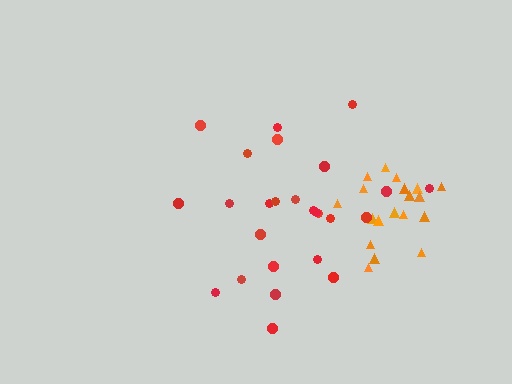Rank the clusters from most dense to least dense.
orange, red.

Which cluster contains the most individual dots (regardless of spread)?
Red (26).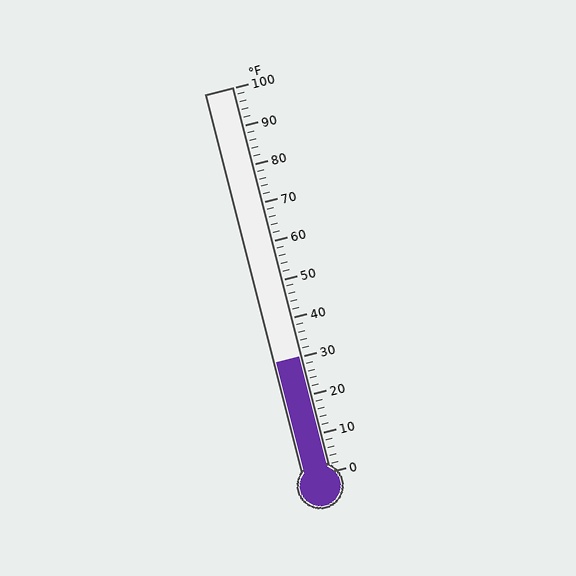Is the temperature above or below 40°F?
The temperature is below 40°F.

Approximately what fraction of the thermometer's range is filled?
The thermometer is filled to approximately 30% of its range.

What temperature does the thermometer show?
The thermometer shows approximately 30°F.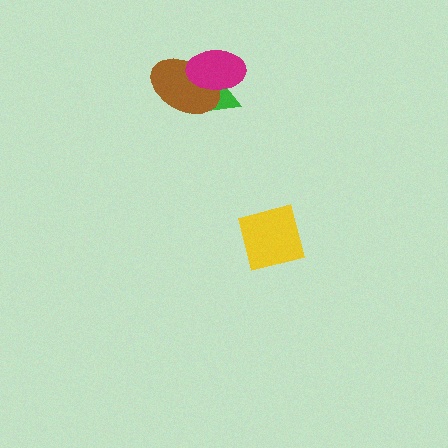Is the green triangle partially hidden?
Yes, it is partially covered by another shape.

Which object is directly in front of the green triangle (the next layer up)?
The brown ellipse is directly in front of the green triangle.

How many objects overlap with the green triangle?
2 objects overlap with the green triangle.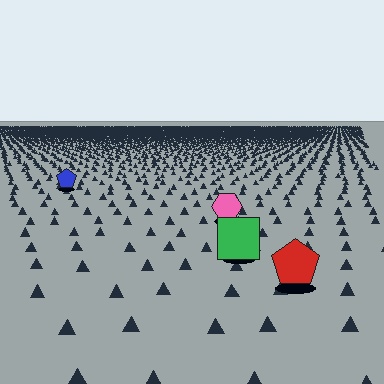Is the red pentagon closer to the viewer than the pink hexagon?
Yes. The red pentagon is closer — you can tell from the texture gradient: the ground texture is coarser near it.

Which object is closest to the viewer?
The red pentagon is closest. The texture marks near it are larger and more spread out.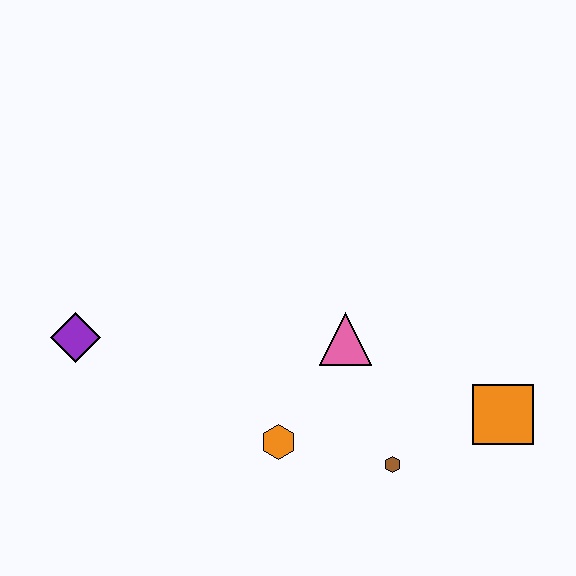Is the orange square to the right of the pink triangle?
Yes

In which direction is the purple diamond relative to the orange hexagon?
The purple diamond is to the left of the orange hexagon.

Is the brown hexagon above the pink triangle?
No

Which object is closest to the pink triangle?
The orange hexagon is closest to the pink triangle.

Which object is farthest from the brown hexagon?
The purple diamond is farthest from the brown hexagon.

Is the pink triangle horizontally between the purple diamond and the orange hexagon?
No